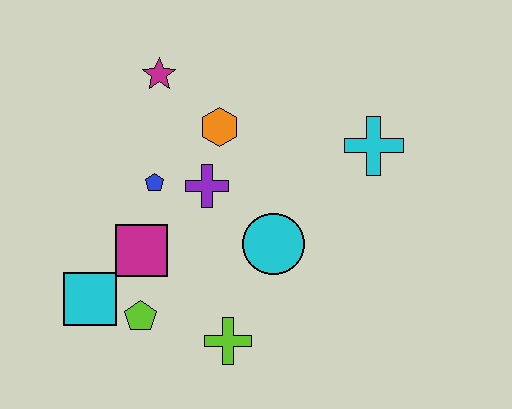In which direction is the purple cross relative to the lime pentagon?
The purple cross is above the lime pentagon.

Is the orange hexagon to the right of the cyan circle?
No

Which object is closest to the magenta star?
The orange hexagon is closest to the magenta star.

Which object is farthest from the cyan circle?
The magenta star is farthest from the cyan circle.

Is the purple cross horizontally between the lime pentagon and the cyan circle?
Yes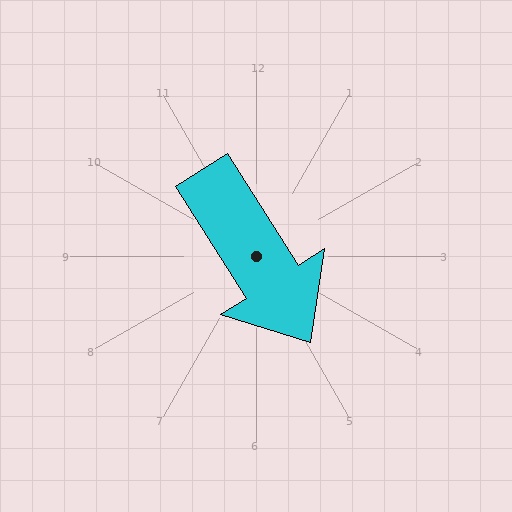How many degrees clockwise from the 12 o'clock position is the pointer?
Approximately 148 degrees.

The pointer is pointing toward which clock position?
Roughly 5 o'clock.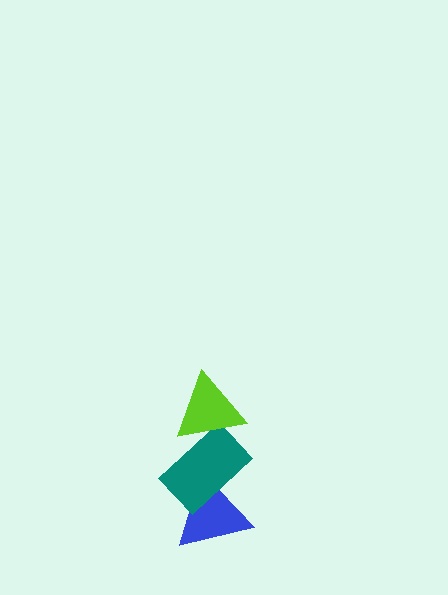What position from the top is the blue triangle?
The blue triangle is 3rd from the top.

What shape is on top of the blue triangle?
The teal rectangle is on top of the blue triangle.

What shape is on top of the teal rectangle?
The lime triangle is on top of the teal rectangle.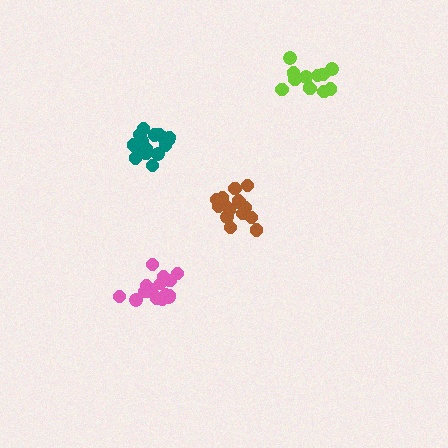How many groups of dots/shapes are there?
There are 4 groups.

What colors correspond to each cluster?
The clusters are colored: brown, lime, teal, pink.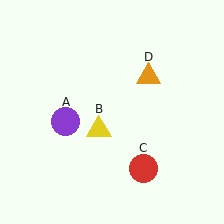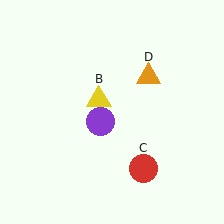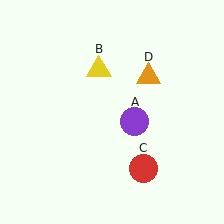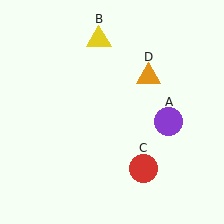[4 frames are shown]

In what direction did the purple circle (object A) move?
The purple circle (object A) moved right.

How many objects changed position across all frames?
2 objects changed position: purple circle (object A), yellow triangle (object B).